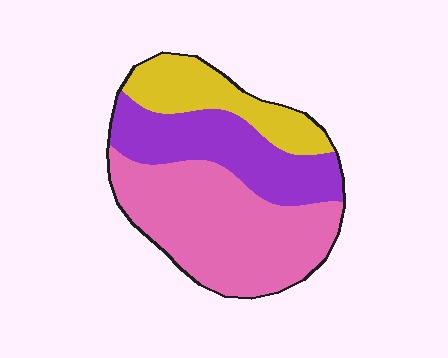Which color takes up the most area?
Pink, at roughly 50%.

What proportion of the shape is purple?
Purple covers around 30% of the shape.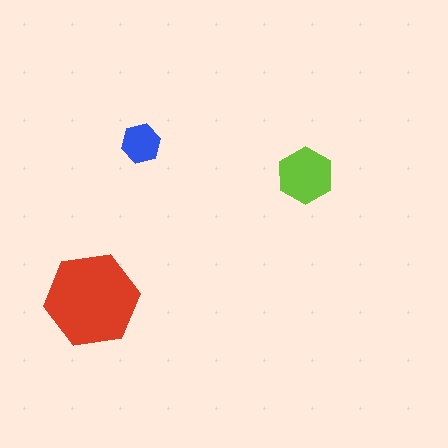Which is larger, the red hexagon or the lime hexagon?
The red one.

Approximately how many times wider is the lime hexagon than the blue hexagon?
About 1.5 times wider.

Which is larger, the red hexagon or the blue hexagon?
The red one.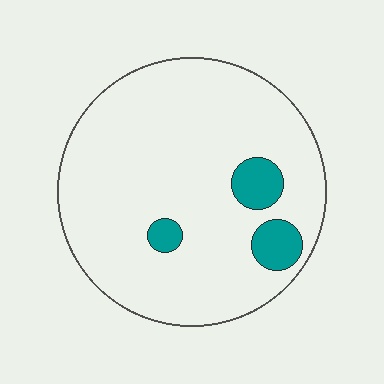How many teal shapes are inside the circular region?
3.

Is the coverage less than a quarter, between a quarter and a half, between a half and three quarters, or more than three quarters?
Less than a quarter.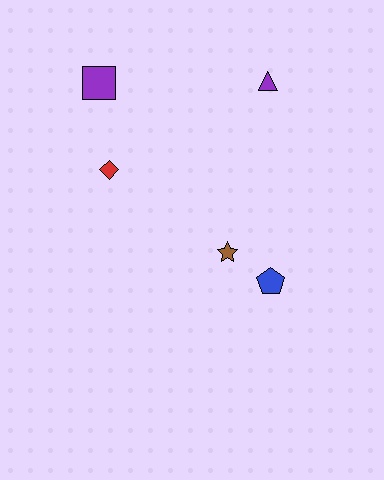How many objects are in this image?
There are 5 objects.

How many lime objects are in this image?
There are no lime objects.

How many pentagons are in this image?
There is 1 pentagon.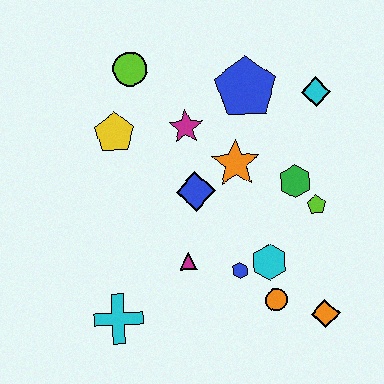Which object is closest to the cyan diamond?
The blue pentagon is closest to the cyan diamond.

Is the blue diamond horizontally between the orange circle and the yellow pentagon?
Yes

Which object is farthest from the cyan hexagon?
The lime circle is farthest from the cyan hexagon.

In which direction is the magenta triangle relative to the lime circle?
The magenta triangle is below the lime circle.